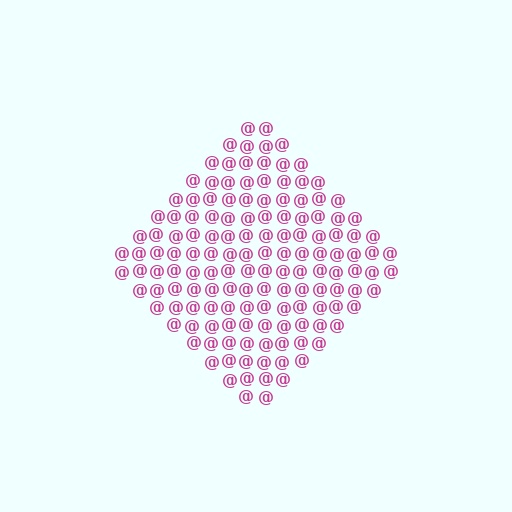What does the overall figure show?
The overall figure shows a diamond.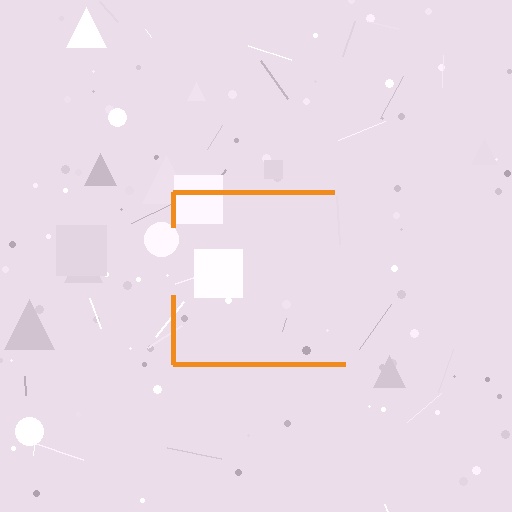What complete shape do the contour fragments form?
The contour fragments form a square.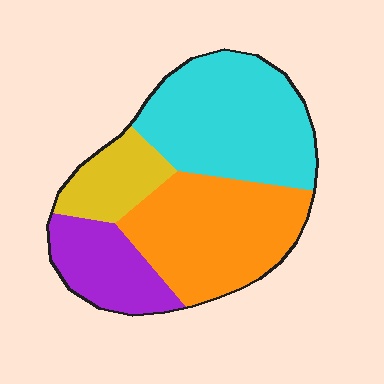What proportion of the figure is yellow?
Yellow takes up about one eighth (1/8) of the figure.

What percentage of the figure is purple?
Purple covers about 15% of the figure.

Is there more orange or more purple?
Orange.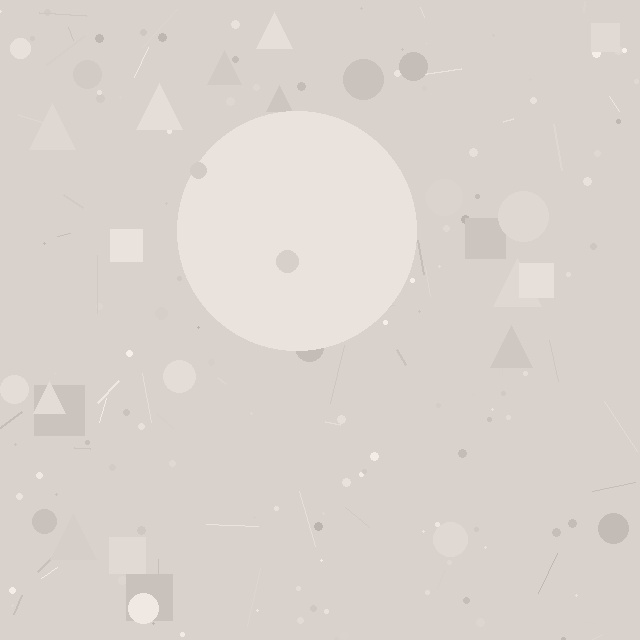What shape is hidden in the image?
A circle is hidden in the image.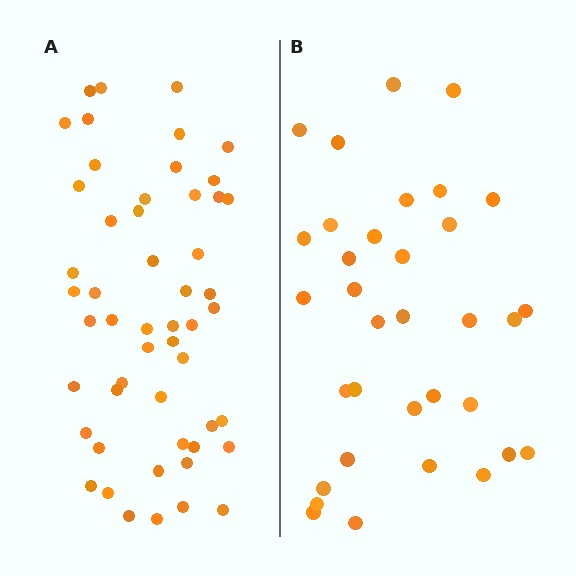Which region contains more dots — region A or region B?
Region A (the left region) has more dots.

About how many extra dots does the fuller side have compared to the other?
Region A has approximately 20 more dots than region B.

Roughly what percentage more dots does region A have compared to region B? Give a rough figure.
About 55% more.